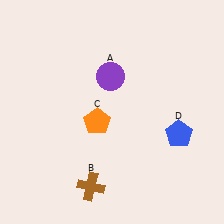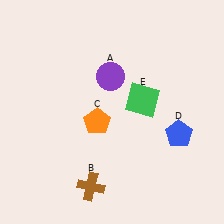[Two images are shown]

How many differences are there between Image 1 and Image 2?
There is 1 difference between the two images.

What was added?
A green square (E) was added in Image 2.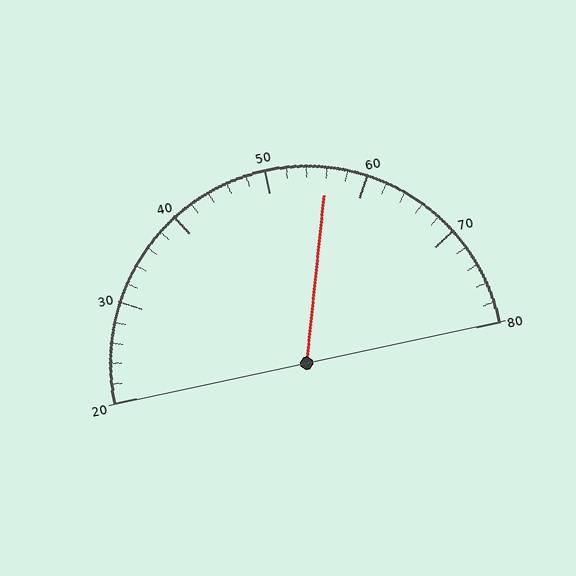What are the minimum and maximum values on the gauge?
The gauge ranges from 20 to 80.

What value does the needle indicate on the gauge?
The needle indicates approximately 56.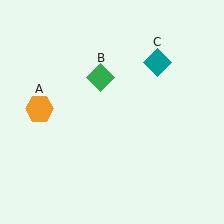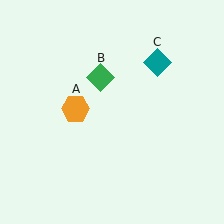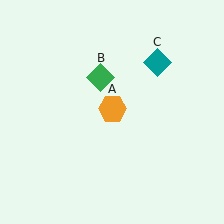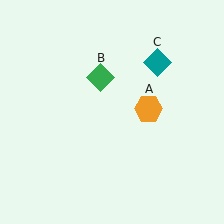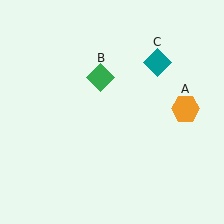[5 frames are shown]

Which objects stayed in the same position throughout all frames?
Green diamond (object B) and teal diamond (object C) remained stationary.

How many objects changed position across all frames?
1 object changed position: orange hexagon (object A).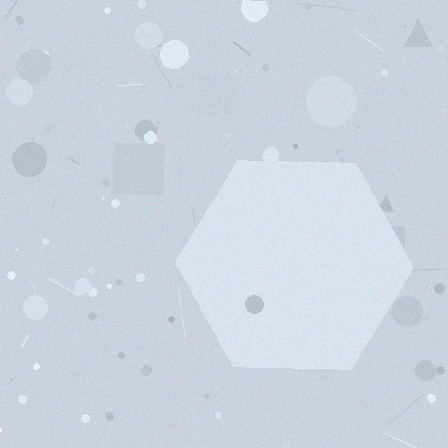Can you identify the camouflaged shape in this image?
The camouflaged shape is a hexagon.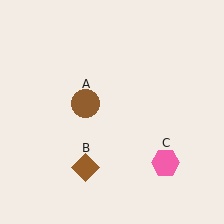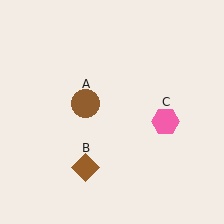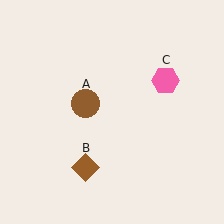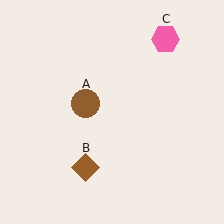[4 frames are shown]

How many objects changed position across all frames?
1 object changed position: pink hexagon (object C).